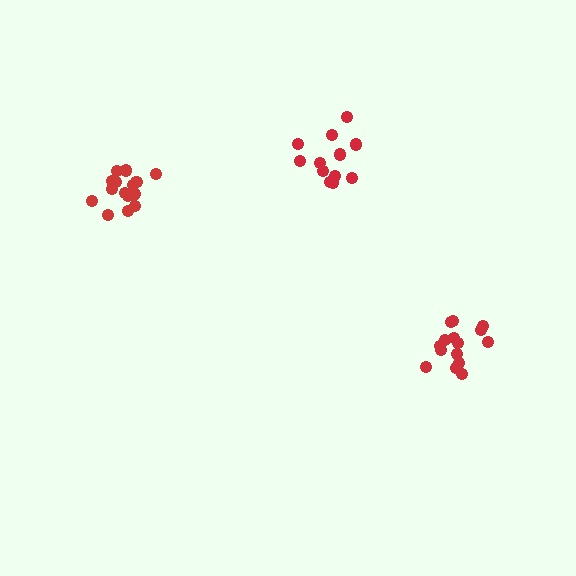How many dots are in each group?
Group 1: 13 dots, Group 2: 15 dots, Group 3: 16 dots (44 total).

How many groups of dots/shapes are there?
There are 3 groups.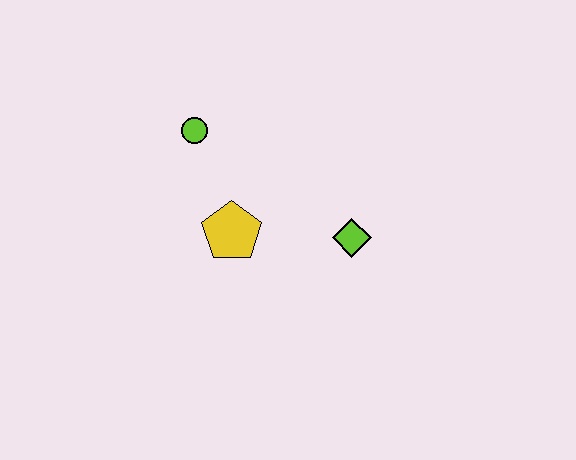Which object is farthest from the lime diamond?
The lime circle is farthest from the lime diamond.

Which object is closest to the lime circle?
The yellow pentagon is closest to the lime circle.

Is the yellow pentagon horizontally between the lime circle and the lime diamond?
Yes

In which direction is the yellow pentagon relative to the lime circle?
The yellow pentagon is below the lime circle.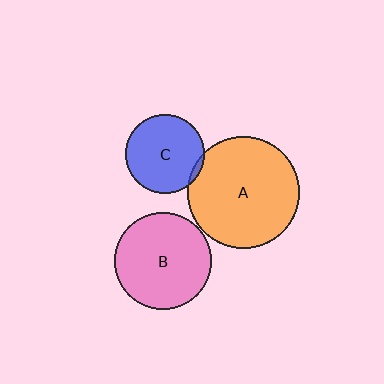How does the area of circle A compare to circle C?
Approximately 2.0 times.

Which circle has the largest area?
Circle A (orange).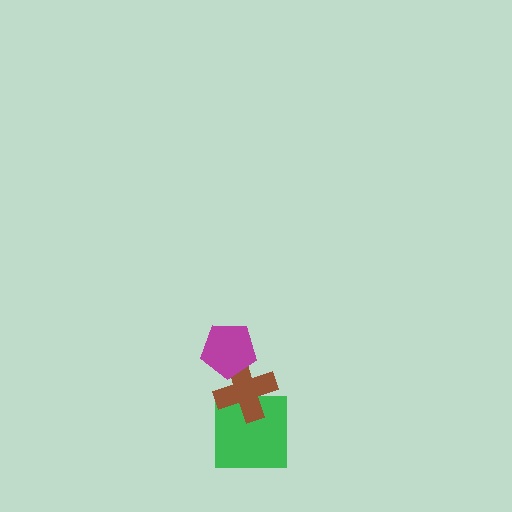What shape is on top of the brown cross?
The magenta pentagon is on top of the brown cross.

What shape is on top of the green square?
The brown cross is on top of the green square.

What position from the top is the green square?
The green square is 3rd from the top.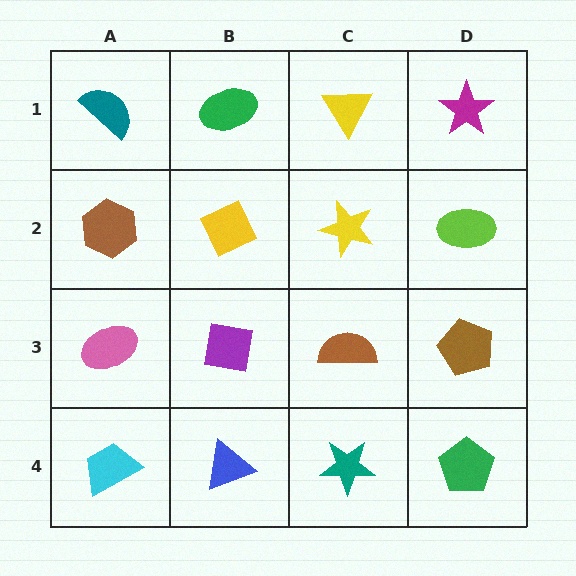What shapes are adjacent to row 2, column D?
A magenta star (row 1, column D), a brown pentagon (row 3, column D), a yellow star (row 2, column C).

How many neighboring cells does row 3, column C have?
4.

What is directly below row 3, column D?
A green pentagon.